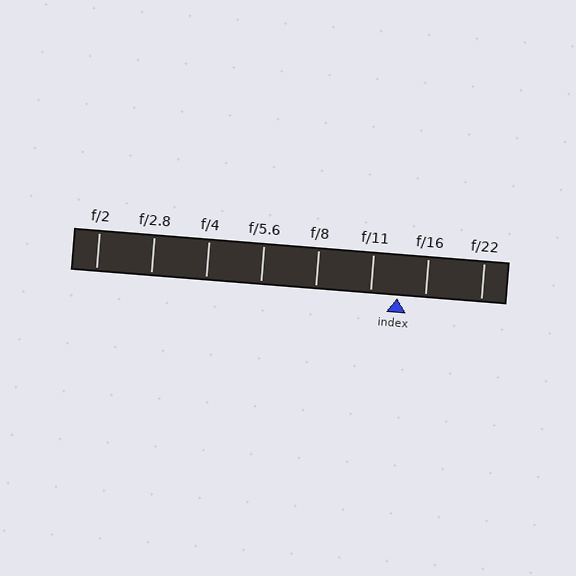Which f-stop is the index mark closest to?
The index mark is closest to f/11.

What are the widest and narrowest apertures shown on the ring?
The widest aperture shown is f/2 and the narrowest is f/22.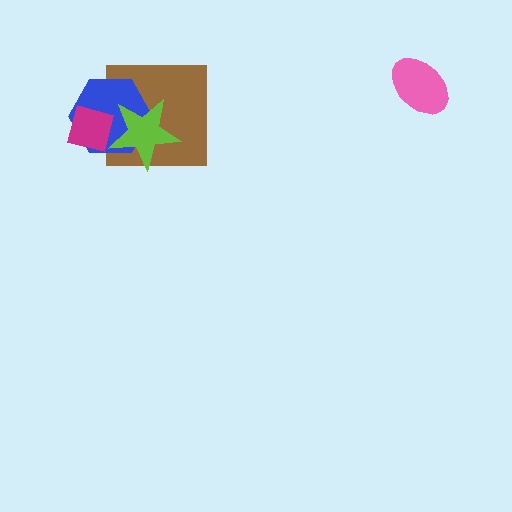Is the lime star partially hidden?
Yes, it is partially covered by another shape.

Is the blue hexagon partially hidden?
Yes, it is partially covered by another shape.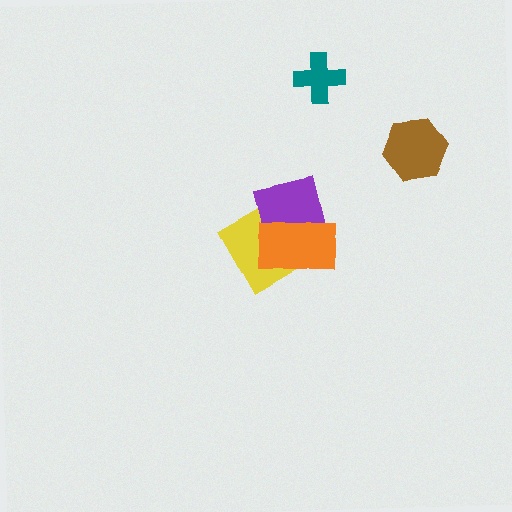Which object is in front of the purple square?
The orange rectangle is in front of the purple square.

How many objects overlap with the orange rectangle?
2 objects overlap with the orange rectangle.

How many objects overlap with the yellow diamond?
2 objects overlap with the yellow diamond.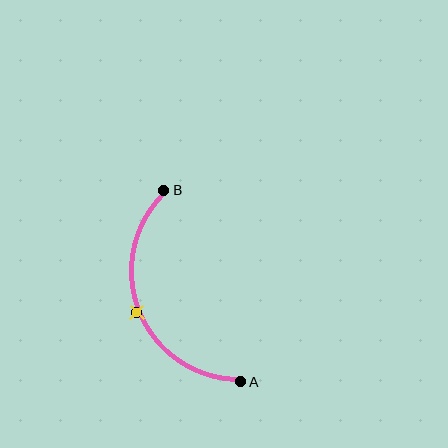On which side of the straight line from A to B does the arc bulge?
The arc bulges to the left of the straight line connecting A and B.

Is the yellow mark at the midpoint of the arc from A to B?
Yes. The yellow mark lies on the arc at equal arc-length from both A and B — it is the arc midpoint.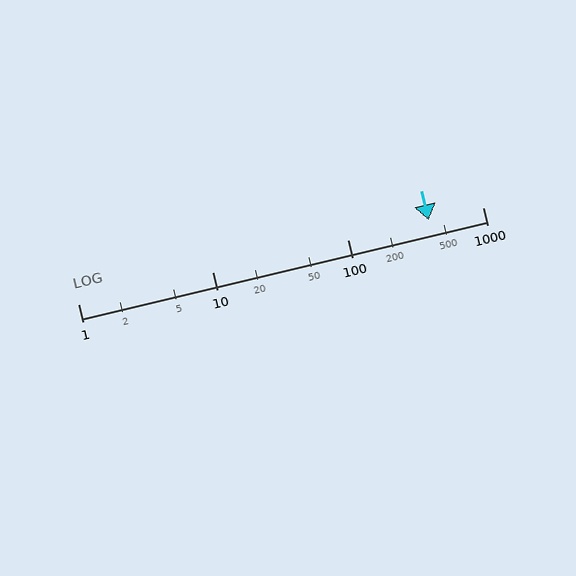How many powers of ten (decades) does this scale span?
The scale spans 3 decades, from 1 to 1000.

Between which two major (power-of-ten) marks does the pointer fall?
The pointer is between 100 and 1000.